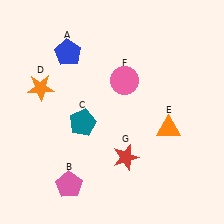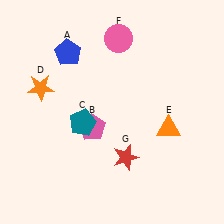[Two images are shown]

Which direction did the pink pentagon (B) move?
The pink pentagon (B) moved up.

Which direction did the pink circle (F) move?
The pink circle (F) moved up.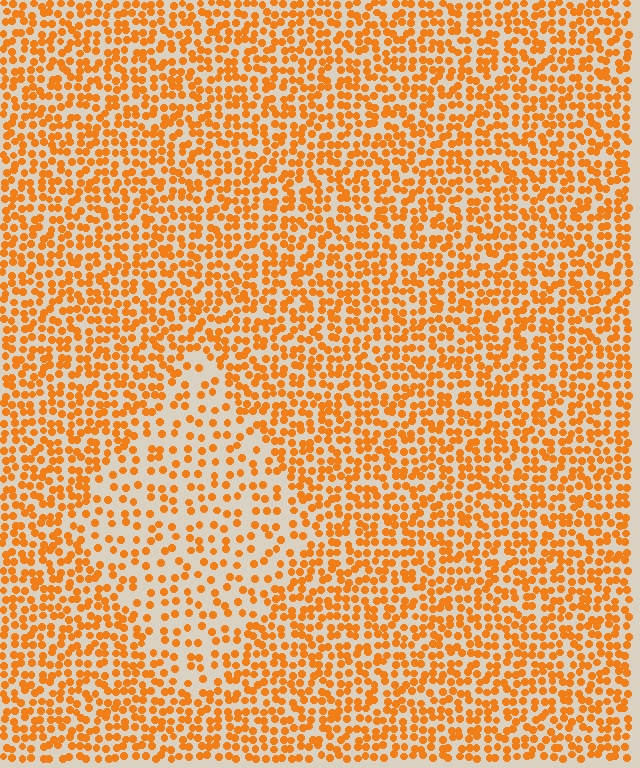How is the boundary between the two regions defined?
The boundary is defined by a change in element density (approximately 2.0x ratio). All elements are the same color, size, and shape.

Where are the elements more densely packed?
The elements are more densely packed outside the diamond boundary.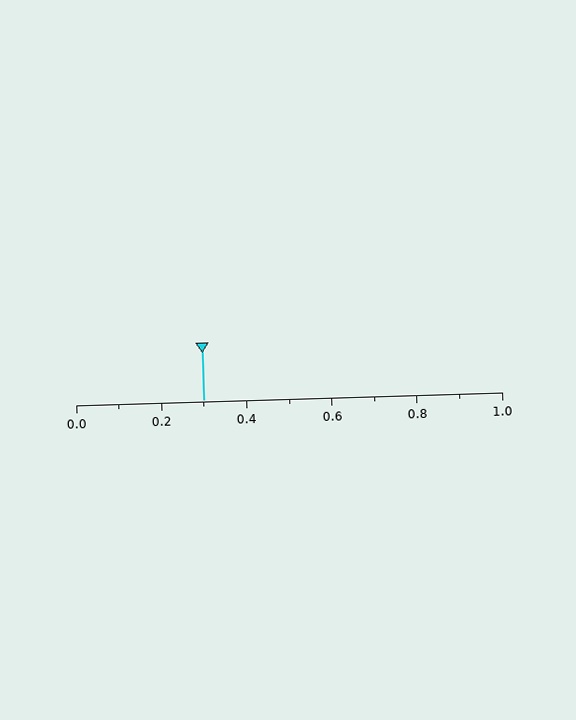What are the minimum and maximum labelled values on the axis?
The axis runs from 0.0 to 1.0.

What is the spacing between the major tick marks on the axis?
The major ticks are spaced 0.2 apart.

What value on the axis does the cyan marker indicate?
The marker indicates approximately 0.3.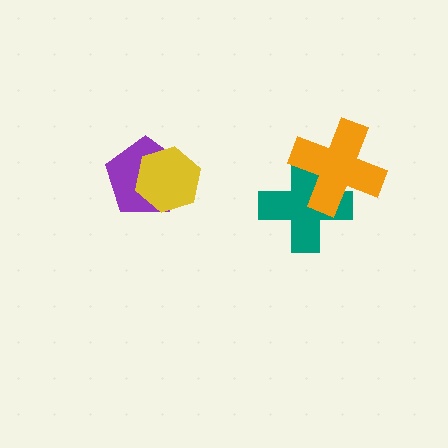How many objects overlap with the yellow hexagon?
1 object overlaps with the yellow hexagon.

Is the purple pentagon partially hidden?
Yes, it is partially covered by another shape.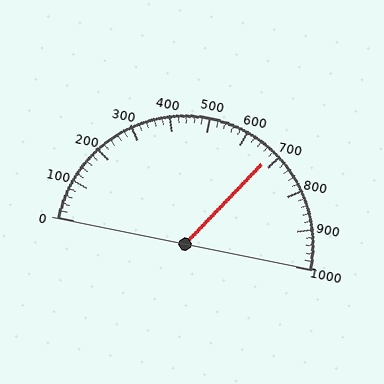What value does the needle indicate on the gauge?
The needle indicates approximately 680.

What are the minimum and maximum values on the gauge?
The gauge ranges from 0 to 1000.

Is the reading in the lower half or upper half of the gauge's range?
The reading is in the upper half of the range (0 to 1000).